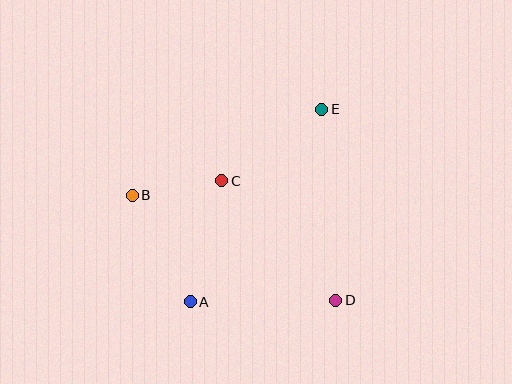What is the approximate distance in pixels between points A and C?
The distance between A and C is approximately 125 pixels.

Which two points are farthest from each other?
Points A and E are farthest from each other.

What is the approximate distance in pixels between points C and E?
The distance between C and E is approximately 123 pixels.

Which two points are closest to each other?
Points B and C are closest to each other.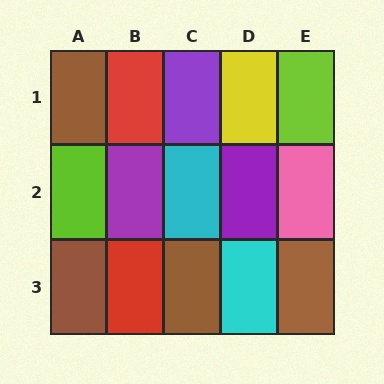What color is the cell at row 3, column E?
Brown.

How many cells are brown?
4 cells are brown.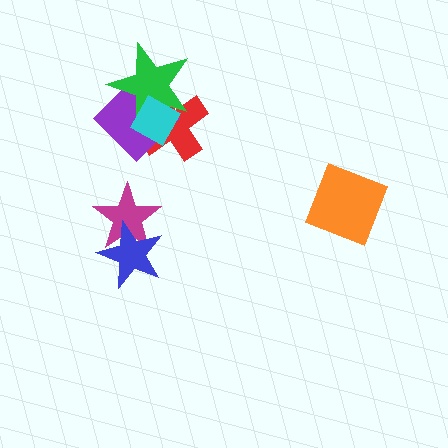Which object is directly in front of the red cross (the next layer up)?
The purple diamond is directly in front of the red cross.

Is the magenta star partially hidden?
Yes, it is partially covered by another shape.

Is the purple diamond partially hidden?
Yes, it is partially covered by another shape.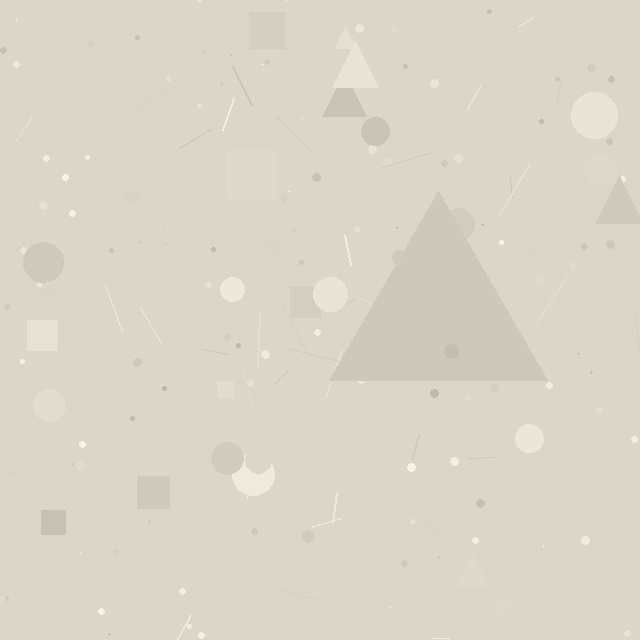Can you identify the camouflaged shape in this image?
The camouflaged shape is a triangle.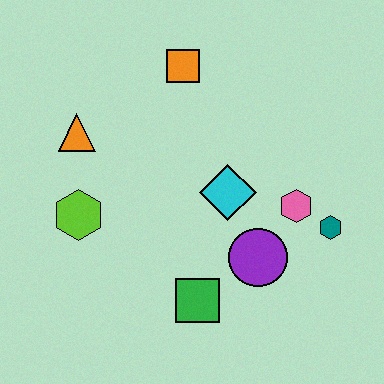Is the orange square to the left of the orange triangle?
No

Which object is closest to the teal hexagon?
The pink hexagon is closest to the teal hexagon.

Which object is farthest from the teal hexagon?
The orange triangle is farthest from the teal hexagon.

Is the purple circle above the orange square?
No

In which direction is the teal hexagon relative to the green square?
The teal hexagon is to the right of the green square.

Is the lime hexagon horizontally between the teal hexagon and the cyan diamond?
No